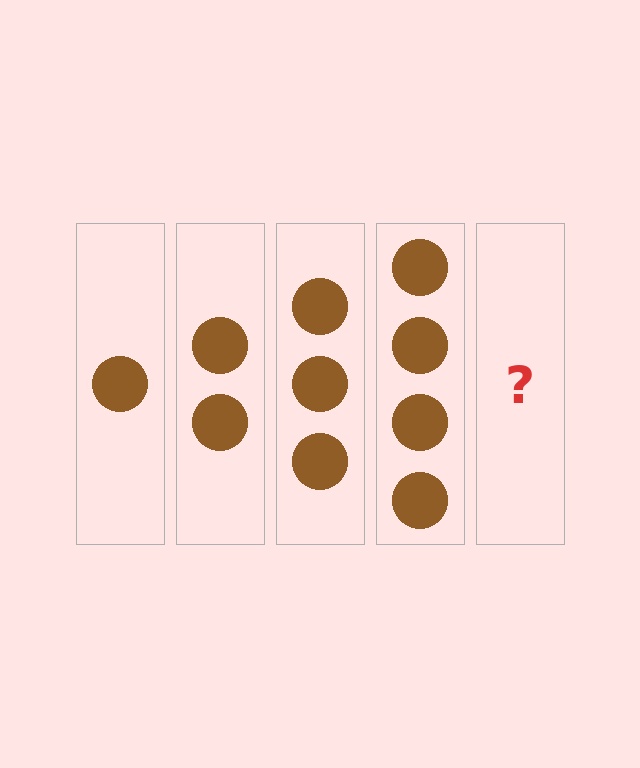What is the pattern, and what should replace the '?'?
The pattern is that each step adds one more circle. The '?' should be 5 circles.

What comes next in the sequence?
The next element should be 5 circles.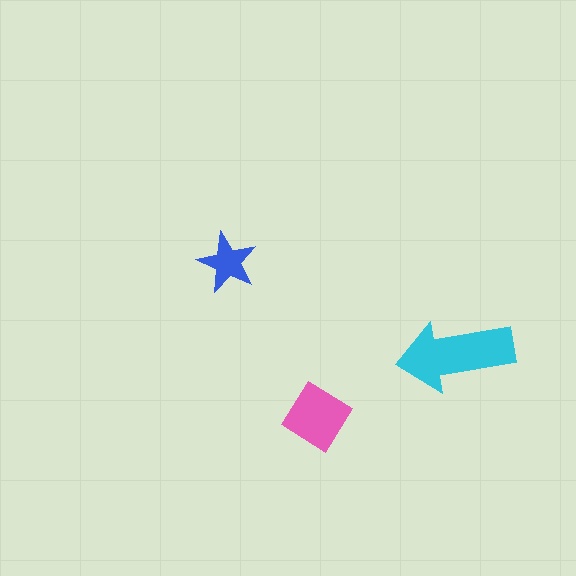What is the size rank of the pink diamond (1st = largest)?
2nd.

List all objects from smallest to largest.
The blue star, the pink diamond, the cyan arrow.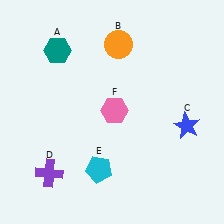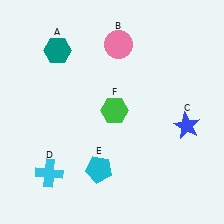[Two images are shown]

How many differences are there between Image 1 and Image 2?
There are 3 differences between the two images.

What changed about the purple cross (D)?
In Image 1, D is purple. In Image 2, it changed to cyan.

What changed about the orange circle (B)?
In Image 1, B is orange. In Image 2, it changed to pink.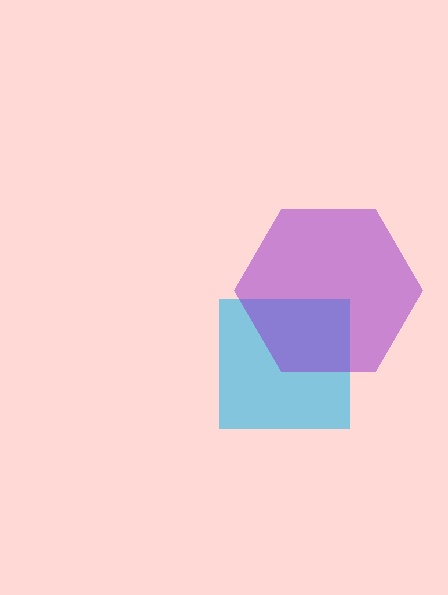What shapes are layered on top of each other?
The layered shapes are: a cyan square, a purple hexagon.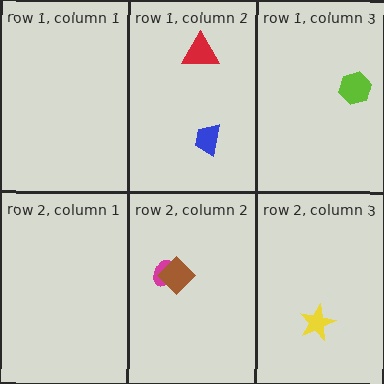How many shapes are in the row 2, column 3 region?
1.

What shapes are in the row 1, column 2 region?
The red triangle, the blue trapezoid.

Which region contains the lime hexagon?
The row 1, column 3 region.